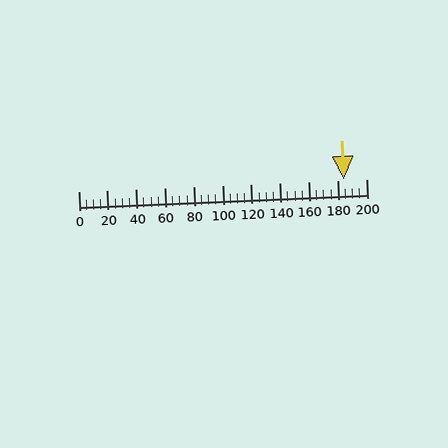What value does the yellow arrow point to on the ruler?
The yellow arrow points to approximately 184.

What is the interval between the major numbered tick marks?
The major tick marks are spaced 20 units apart.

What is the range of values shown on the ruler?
The ruler shows values from 0 to 200.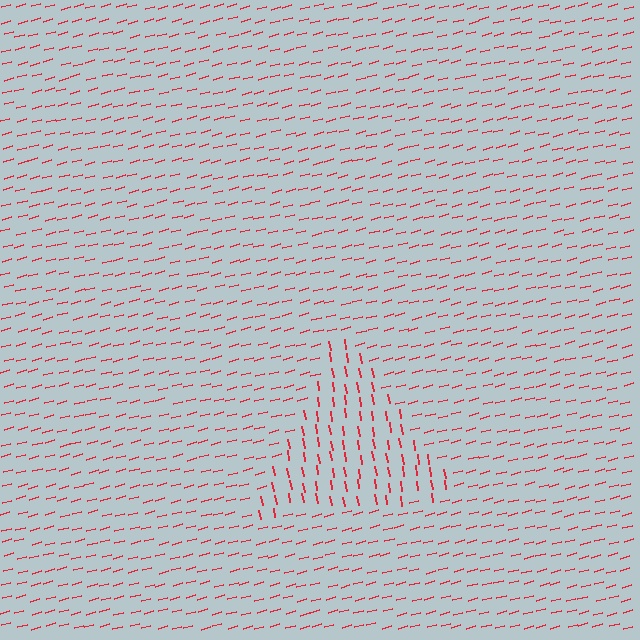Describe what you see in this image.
The image is filled with small red line segments. A triangle region in the image has lines oriented differently from the surrounding lines, creating a visible texture boundary.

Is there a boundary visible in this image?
Yes, there is a texture boundary formed by a change in line orientation.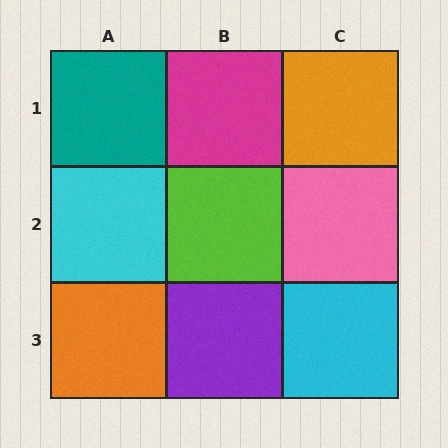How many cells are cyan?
2 cells are cyan.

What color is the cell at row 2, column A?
Cyan.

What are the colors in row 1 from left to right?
Teal, magenta, orange.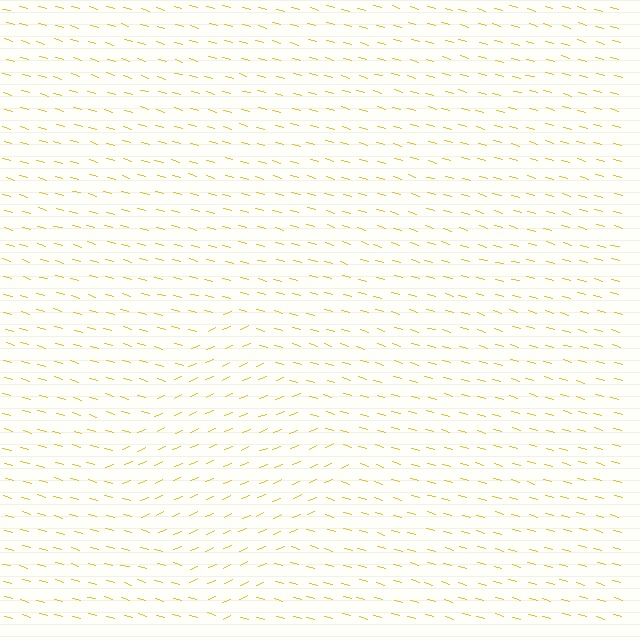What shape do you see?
I see a diamond.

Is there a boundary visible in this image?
Yes, there is a texture boundary formed by a change in line orientation.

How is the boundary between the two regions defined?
The boundary is defined purely by a change in line orientation (approximately 39 degrees difference). All lines are the same color and thickness.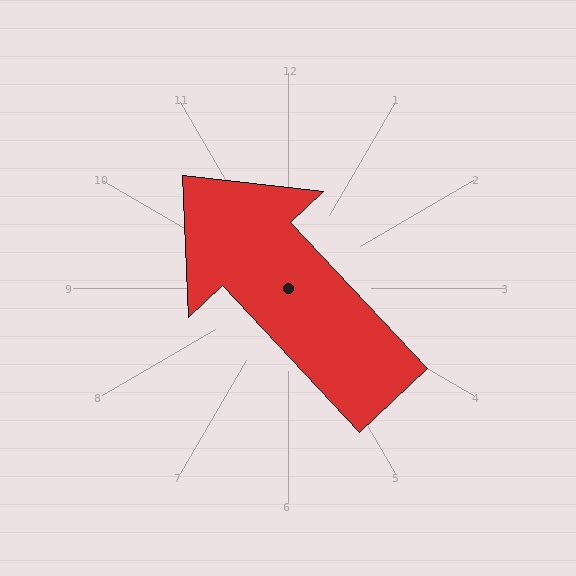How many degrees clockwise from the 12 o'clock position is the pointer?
Approximately 317 degrees.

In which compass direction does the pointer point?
Northwest.